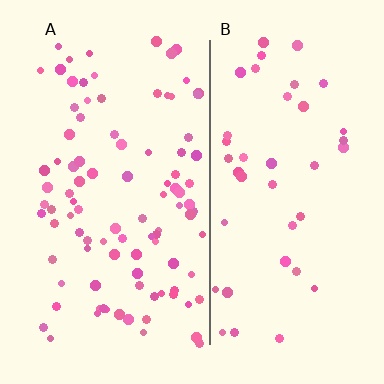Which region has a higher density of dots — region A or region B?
A (the left).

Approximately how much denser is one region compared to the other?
Approximately 2.3× — region A over region B.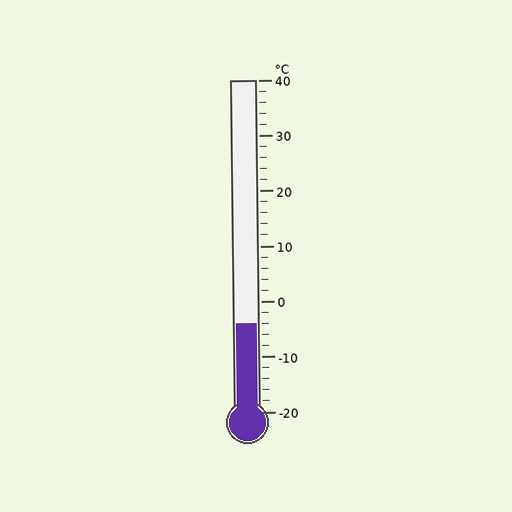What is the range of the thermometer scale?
The thermometer scale ranges from -20°C to 40°C.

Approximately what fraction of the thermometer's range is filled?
The thermometer is filled to approximately 25% of its range.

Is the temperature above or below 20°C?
The temperature is below 20°C.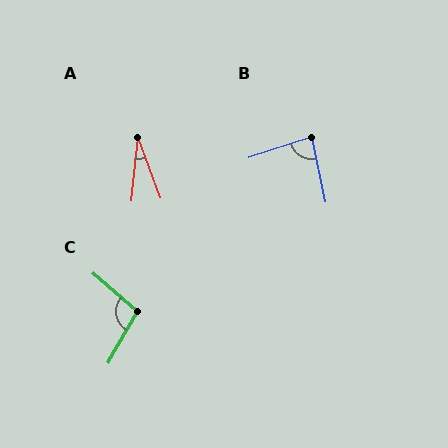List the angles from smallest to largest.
A (26°), B (84°), C (101°).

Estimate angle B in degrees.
Approximately 84 degrees.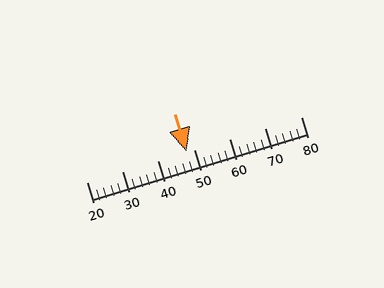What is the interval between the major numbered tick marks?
The major tick marks are spaced 10 units apart.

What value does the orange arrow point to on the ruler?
The orange arrow points to approximately 48.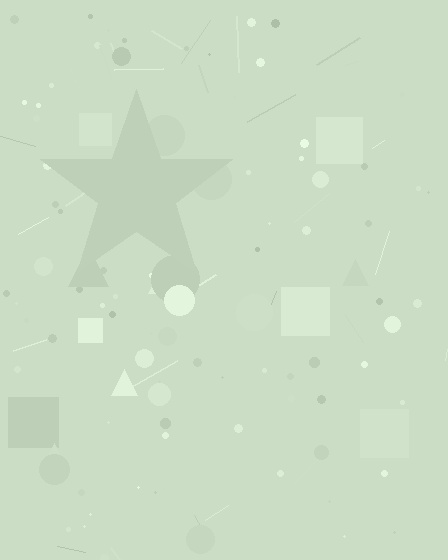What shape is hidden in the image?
A star is hidden in the image.